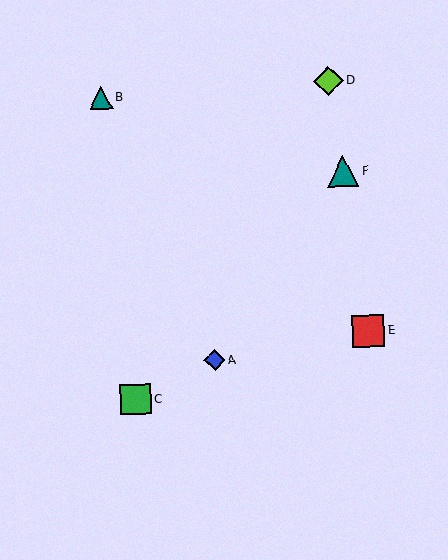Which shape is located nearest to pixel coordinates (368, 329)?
The red square (labeled E) at (368, 331) is nearest to that location.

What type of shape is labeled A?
Shape A is a blue diamond.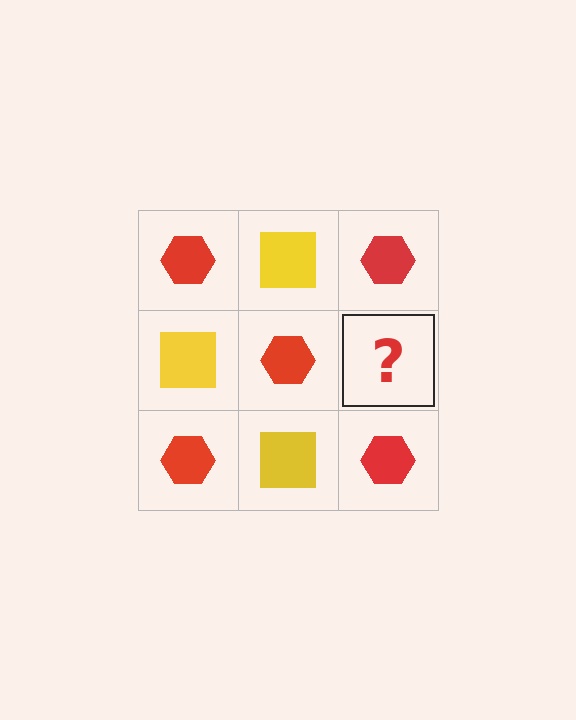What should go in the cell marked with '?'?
The missing cell should contain a yellow square.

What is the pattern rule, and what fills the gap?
The rule is that it alternates red hexagon and yellow square in a checkerboard pattern. The gap should be filled with a yellow square.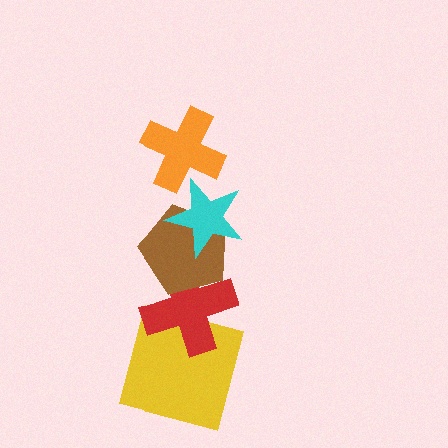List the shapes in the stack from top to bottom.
From top to bottom: the orange cross, the cyan star, the brown pentagon, the red cross, the yellow square.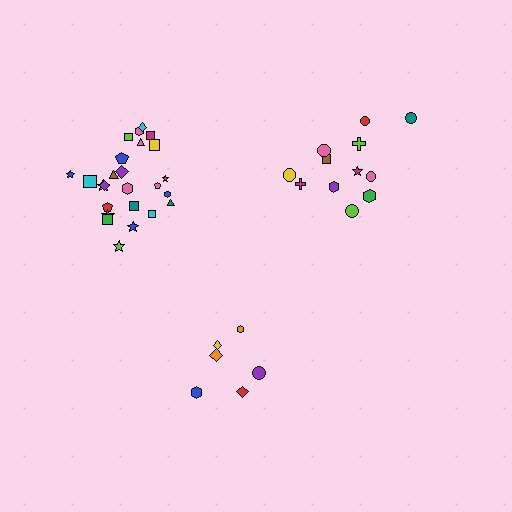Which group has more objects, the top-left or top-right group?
The top-left group.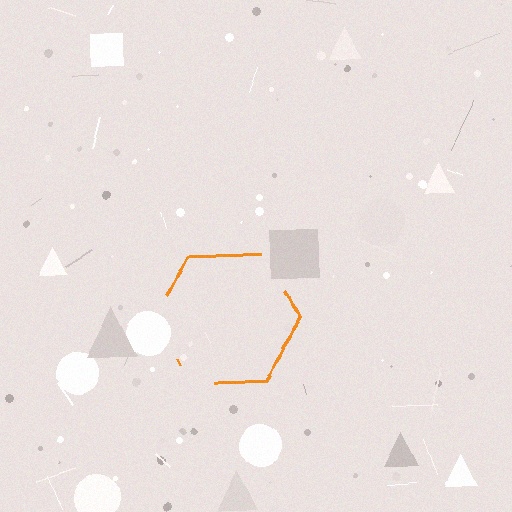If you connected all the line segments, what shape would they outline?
They would outline a hexagon.